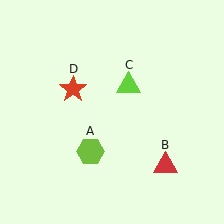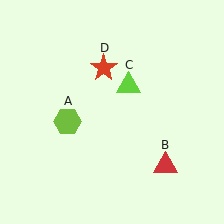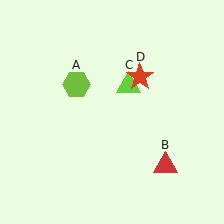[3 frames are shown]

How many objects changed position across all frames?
2 objects changed position: lime hexagon (object A), red star (object D).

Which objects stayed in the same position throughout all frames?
Red triangle (object B) and lime triangle (object C) remained stationary.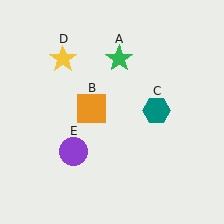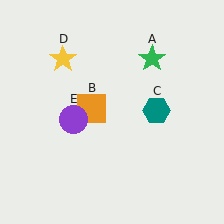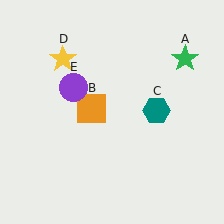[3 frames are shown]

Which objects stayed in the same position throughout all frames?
Orange square (object B) and teal hexagon (object C) and yellow star (object D) remained stationary.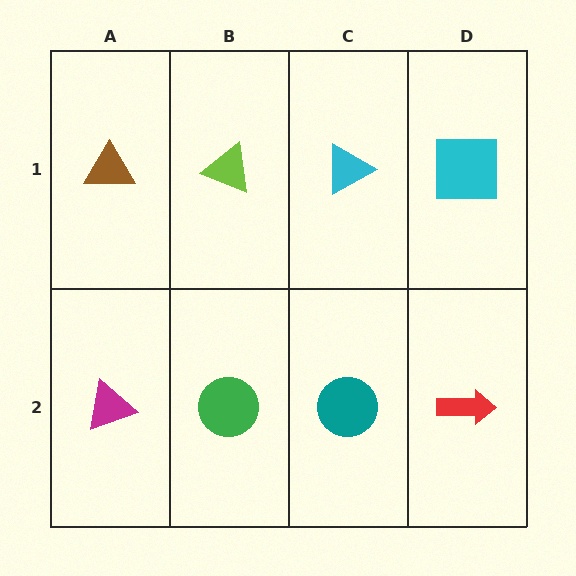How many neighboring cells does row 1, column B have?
3.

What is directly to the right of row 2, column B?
A teal circle.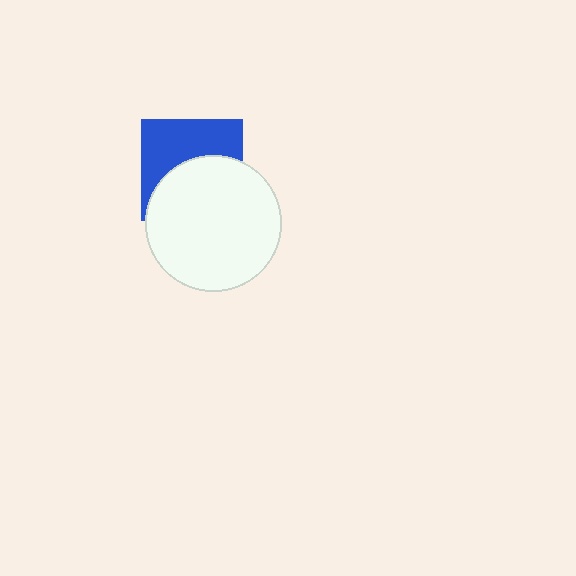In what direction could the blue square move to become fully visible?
The blue square could move up. That would shift it out from behind the white circle entirely.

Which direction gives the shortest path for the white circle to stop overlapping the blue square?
Moving down gives the shortest separation.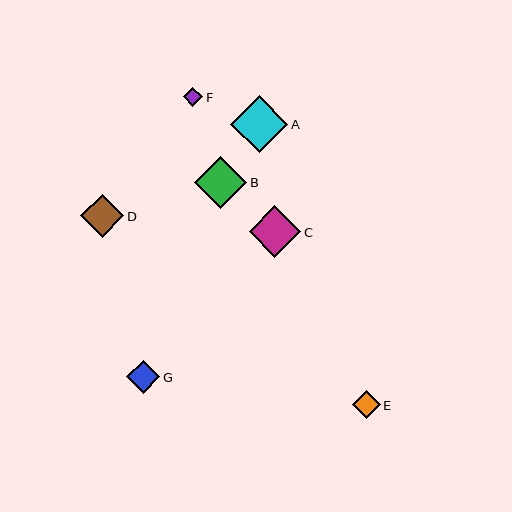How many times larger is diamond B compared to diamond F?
Diamond B is approximately 2.7 times the size of diamond F.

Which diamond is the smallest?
Diamond F is the smallest with a size of approximately 19 pixels.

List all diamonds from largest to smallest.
From largest to smallest: A, B, C, D, G, E, F.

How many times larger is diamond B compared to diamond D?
Diamond B is approximately 1.2 times the size of diamond D.